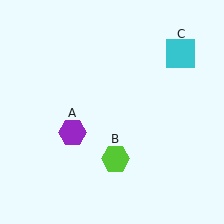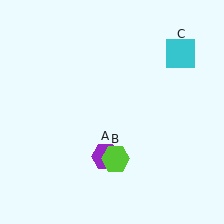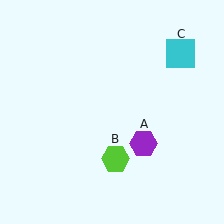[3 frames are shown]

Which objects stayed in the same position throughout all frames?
Lime hexagon (object B) and cyan square (object C) remained stationary.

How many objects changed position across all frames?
1 object changed position: purple hexagon (object A).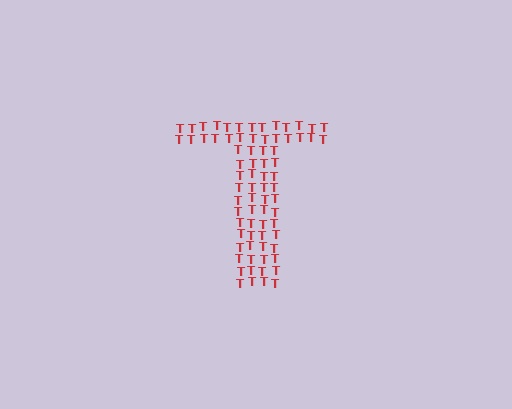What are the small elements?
The small elements are letter T's.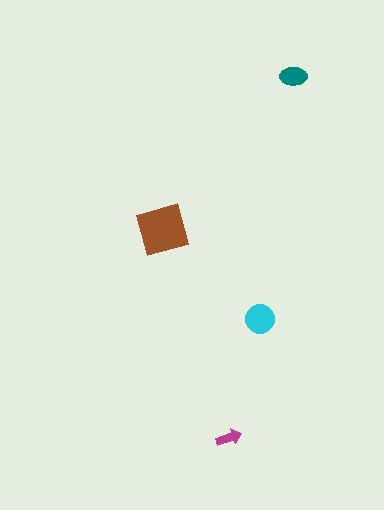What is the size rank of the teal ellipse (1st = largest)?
3rd.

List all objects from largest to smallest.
The brown diamond, the cyan circle, the teal ellipse, the magenta arrow.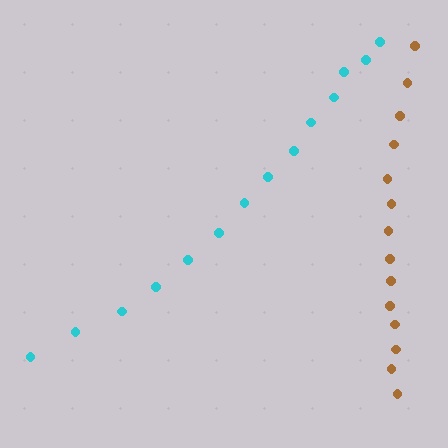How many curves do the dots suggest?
There are 2 distinct paths.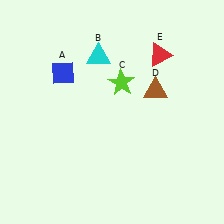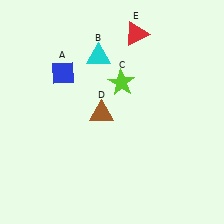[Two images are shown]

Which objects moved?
The objects that moved are: the brown triangle (D), the red triangle (E).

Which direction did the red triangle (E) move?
The red triangle (E) moved left.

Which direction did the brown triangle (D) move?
The brown triangle (D) moved left.